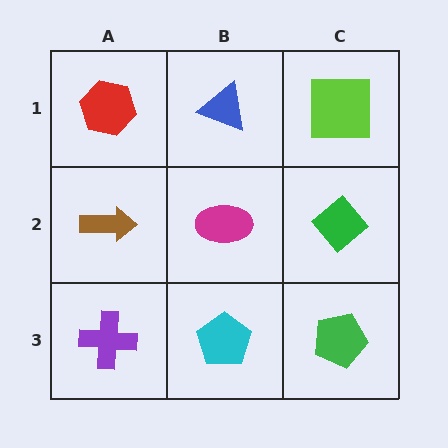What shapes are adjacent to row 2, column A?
A red hexagon (row 1, column A), a purple cross (row 3, column A), a magenta ellipse (row 2, column B).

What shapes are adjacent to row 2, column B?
A blue triangle (row 1, column B), a cyan pentagon (row 3, column B), a brown arrow (row 2, column A), a green diamond (row 2, column C).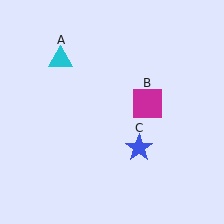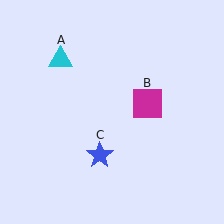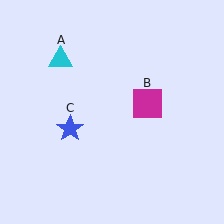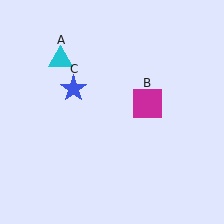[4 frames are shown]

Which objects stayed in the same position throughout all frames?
Cyan triangle (object A) and magenta square (object B) remained stationary.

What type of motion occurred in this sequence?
The blue star (object C) rotated clockwise around the center of the scene.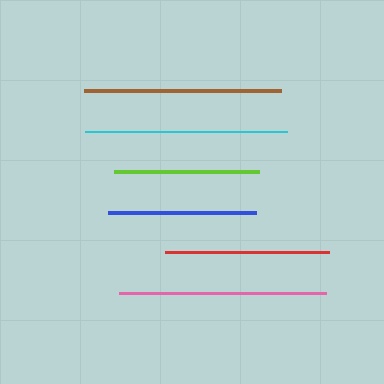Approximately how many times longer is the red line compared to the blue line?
The red line is approximately 1.1 times the length of the blue line.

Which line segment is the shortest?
The lime line is the shortest at approximately 145 pixels.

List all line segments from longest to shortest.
From longest to shortest: pink, cyan, brown, red, blue, lime.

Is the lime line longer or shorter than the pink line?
The pink line is longer than the lime line.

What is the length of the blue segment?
The blue segment is approximately 148 pixels long.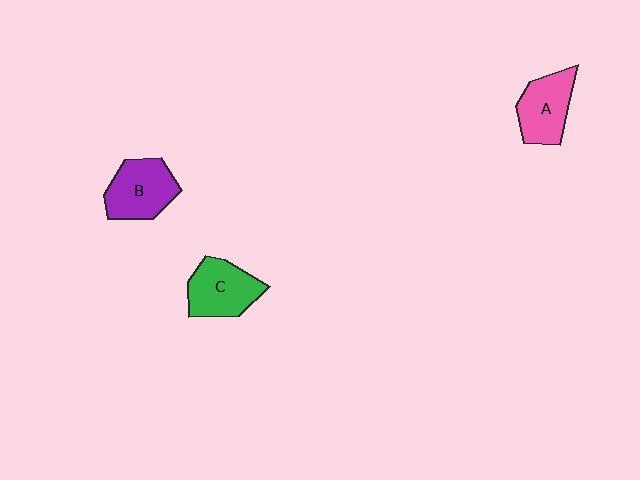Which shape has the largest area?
Shape B (purple).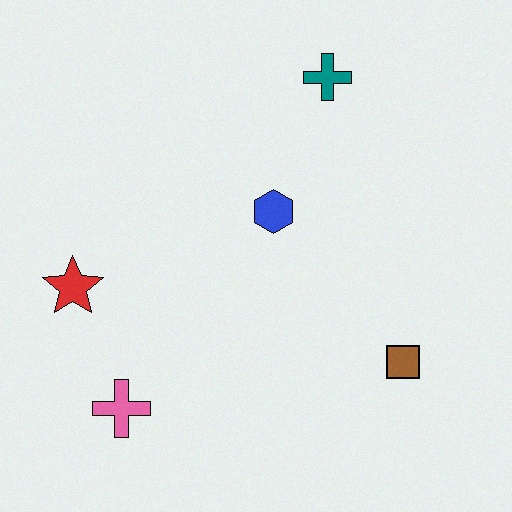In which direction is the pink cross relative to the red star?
The pink cross is below the red star.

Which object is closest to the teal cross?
The blue hexagon is closest to the teal cross.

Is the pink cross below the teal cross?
Yes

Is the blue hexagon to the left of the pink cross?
No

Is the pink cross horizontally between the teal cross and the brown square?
No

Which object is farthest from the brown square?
The red star is farthest from the brown square.